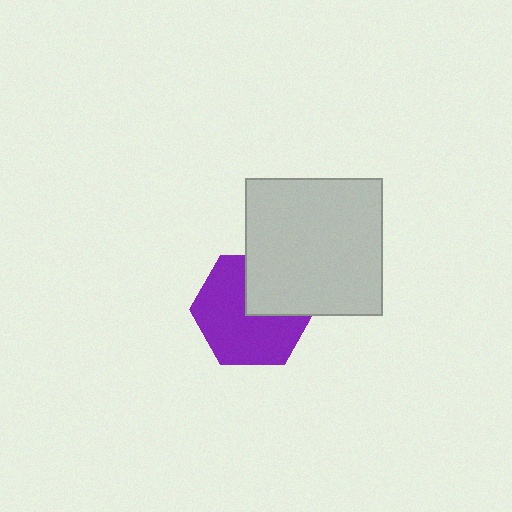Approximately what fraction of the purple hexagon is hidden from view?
Roughly 32% of the purple hexagon is hidden behind the light gray square.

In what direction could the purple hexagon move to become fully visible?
The purple hexagon could move toward the lower-left. That would shift it out from behind the light gray square entirely.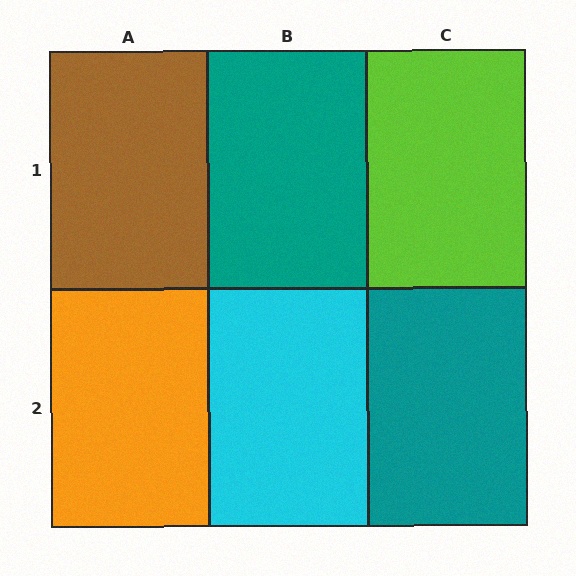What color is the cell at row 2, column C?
Teal.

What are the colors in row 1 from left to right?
Brown, teal, lime.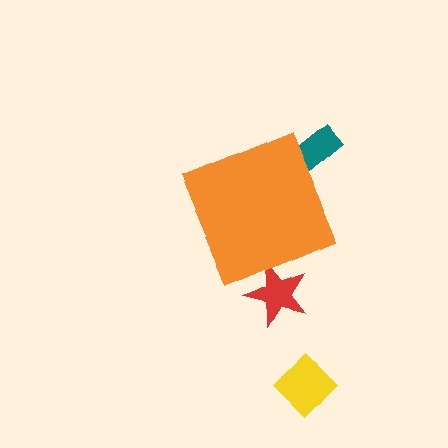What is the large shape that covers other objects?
An orange diamond.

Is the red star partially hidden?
Yes, the red star is partially hidden behind the orange diamond.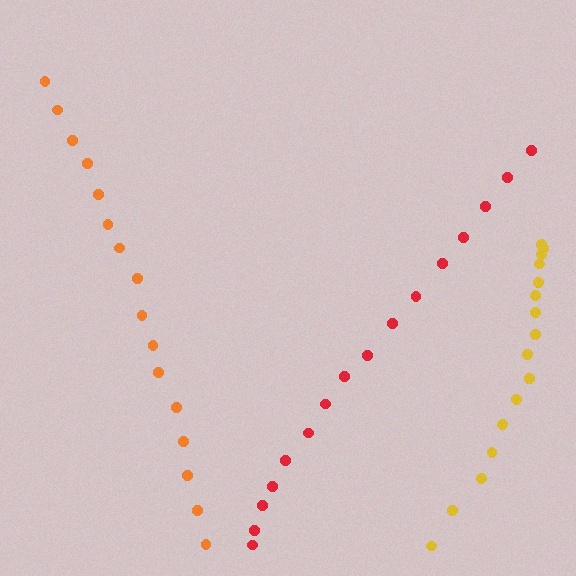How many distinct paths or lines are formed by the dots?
There are 3 distinct paths.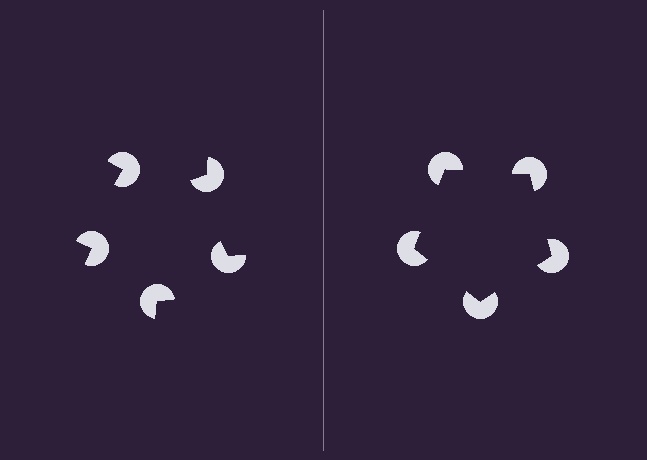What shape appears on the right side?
An illusory pentagon.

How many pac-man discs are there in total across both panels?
10 — 5 on each side.